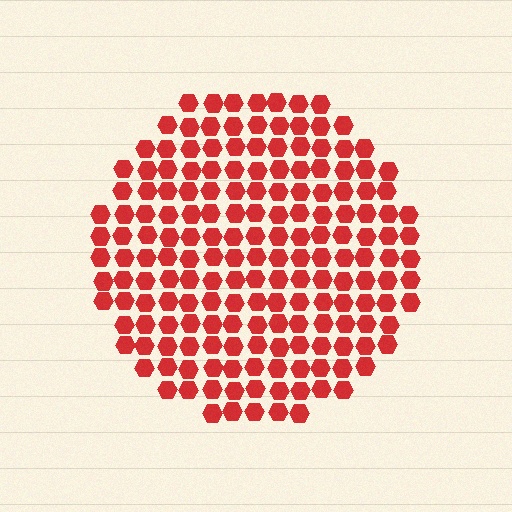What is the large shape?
The large shape is a circle.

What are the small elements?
The small elements are hexagons.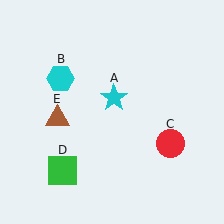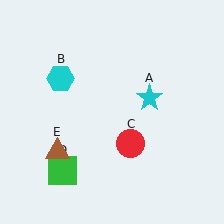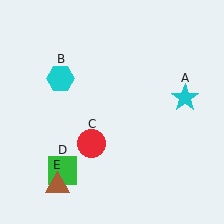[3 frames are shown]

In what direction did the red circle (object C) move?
The red circle (object C) moved left.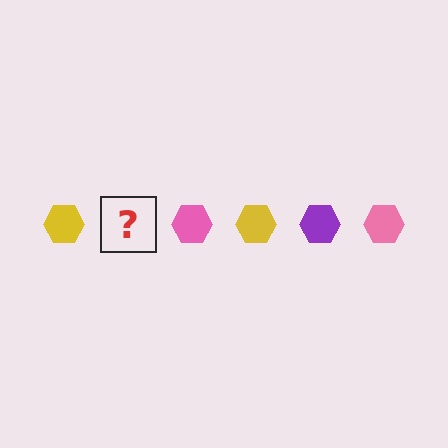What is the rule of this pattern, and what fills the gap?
The rule is that the pattern cycles through yellow, purple, pink hexagons. The gap should be filled with a purple hexagon.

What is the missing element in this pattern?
The missing element is a purple hexagon.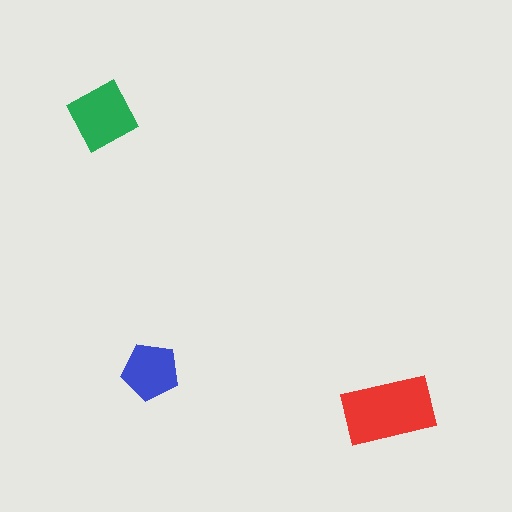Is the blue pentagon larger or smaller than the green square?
Smaller.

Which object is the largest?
The red rectangle.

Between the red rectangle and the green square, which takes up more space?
The red rectangle.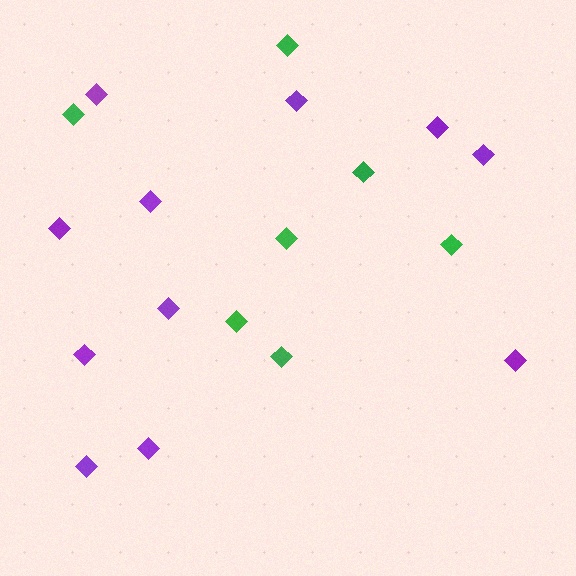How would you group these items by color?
There are 2 groups: one group of green diamonds (7) and one group of purple diamonds (11).